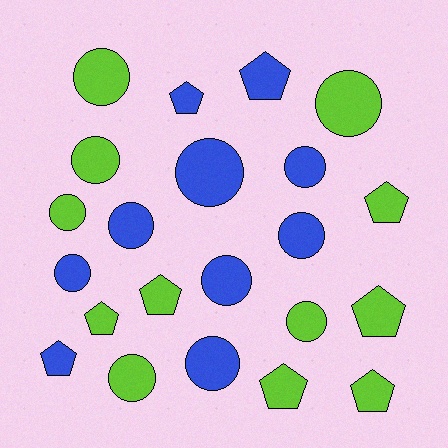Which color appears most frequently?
Lime, with 12 objects.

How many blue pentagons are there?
There are 3 blue pentagons.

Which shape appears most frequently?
Circle, with 13 objects.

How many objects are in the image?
There are 22 objects.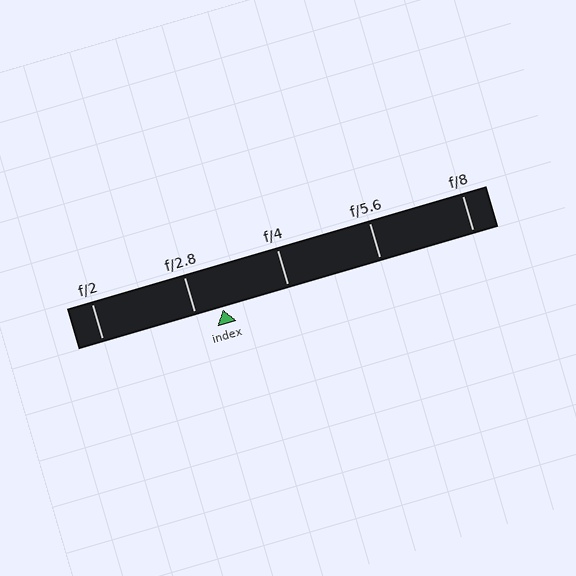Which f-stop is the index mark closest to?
The index mark is closest to f/2.8.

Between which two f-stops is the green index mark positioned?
The index mark is between f/2.8 and f/4.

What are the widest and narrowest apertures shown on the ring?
The widest aperture shown is f/2 and the narrowest is f/8.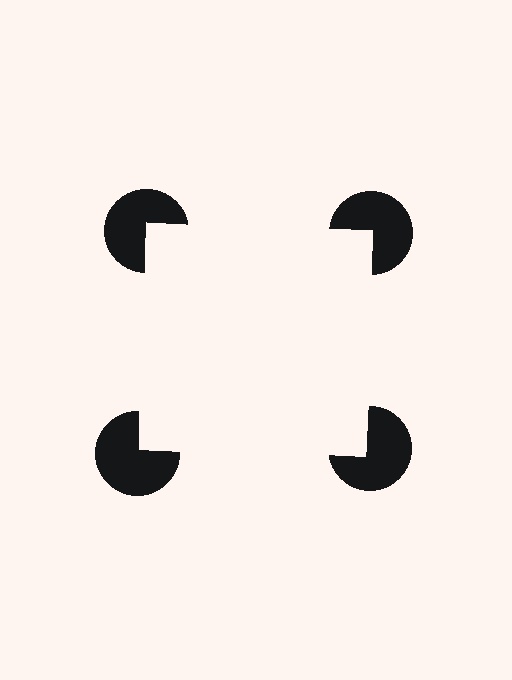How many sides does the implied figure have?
4 sides.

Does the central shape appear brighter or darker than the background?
It typically appears slightly brighter than the background, even though no actual brightness change is drawn.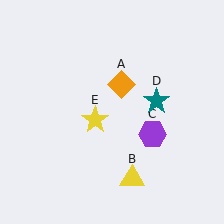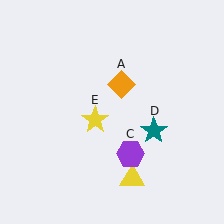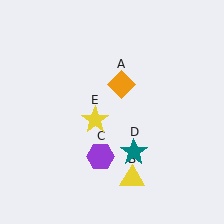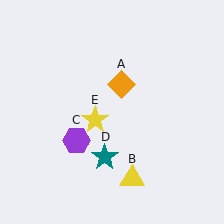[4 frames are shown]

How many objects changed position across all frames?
2 objects changed position: purple hexagon (object C), teal star (object D).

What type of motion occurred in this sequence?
The purple hexagon (object C), teal star (object D) rotated clockwise around the center of the scene.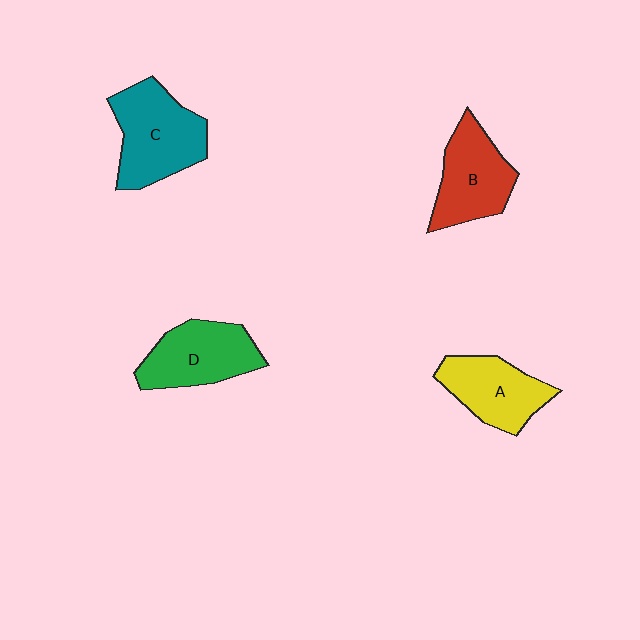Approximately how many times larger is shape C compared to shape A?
Approximately 1.3 times.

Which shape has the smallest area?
Shape A (yellow).